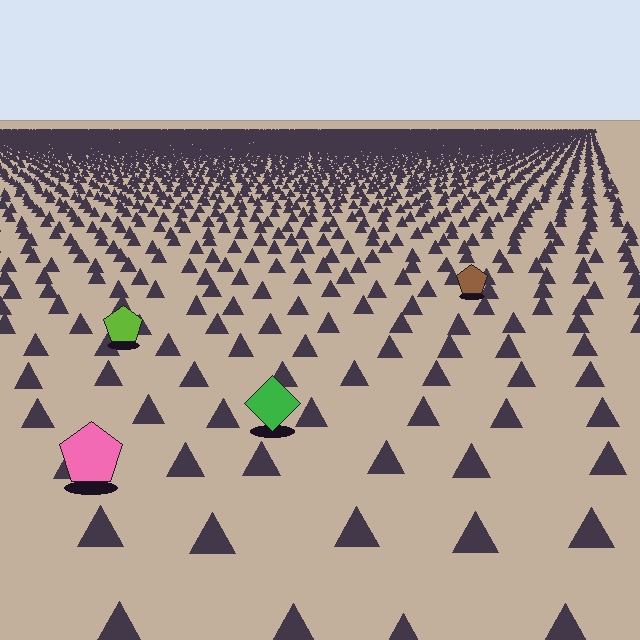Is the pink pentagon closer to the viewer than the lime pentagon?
Yes. The pink pentagon is closer — you can tell from the texture gradient: the ground texture is coarser near it.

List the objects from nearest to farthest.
From nearest to farthest: the pink pentagon, the green diamond, the lime pentagon, the brown pentagon.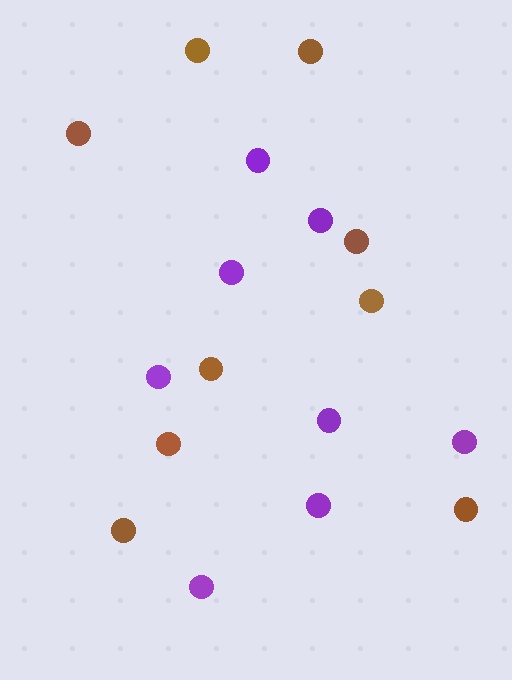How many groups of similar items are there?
There are 2 groups: one group of brown circles (9) and one group of purple circles (8).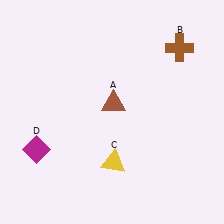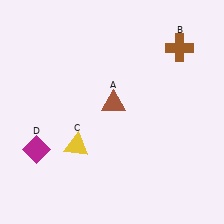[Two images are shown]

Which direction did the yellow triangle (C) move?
The yellow triangle (C) moved left.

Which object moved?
The yellow triangle (C) moved left.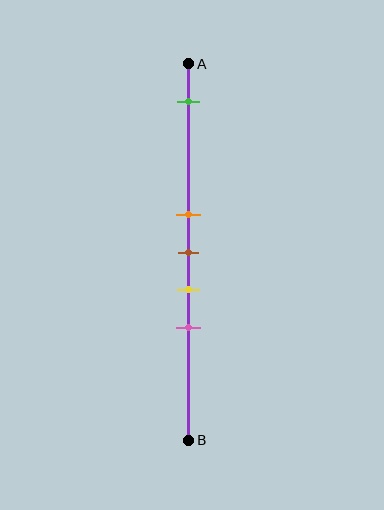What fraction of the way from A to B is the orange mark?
The orange mark is approximately 40% (0.4) of the way from A to B.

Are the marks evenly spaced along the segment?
No, the marks are not evenly spaced.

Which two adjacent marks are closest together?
The orange and brown marks are the closest adjacent pair.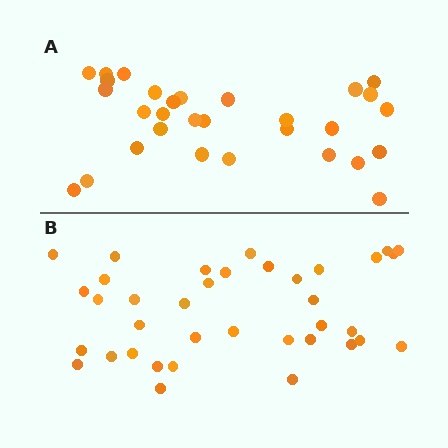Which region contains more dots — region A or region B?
Region B (the bottom region) has more dots.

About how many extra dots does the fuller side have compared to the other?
Region B has roughly 8 or so more dots than region A.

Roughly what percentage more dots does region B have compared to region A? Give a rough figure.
About 25% more.